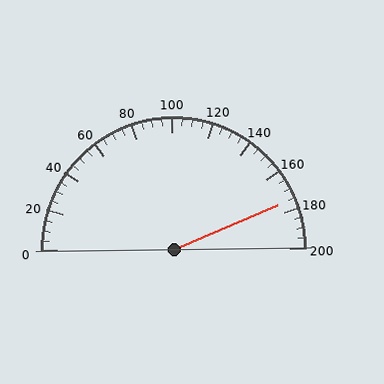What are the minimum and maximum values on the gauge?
The gauge ranges from 0 to 200.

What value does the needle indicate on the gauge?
The needle indicates approximately 175.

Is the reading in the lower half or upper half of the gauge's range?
The reading is in the upper half of the range (0 to 200).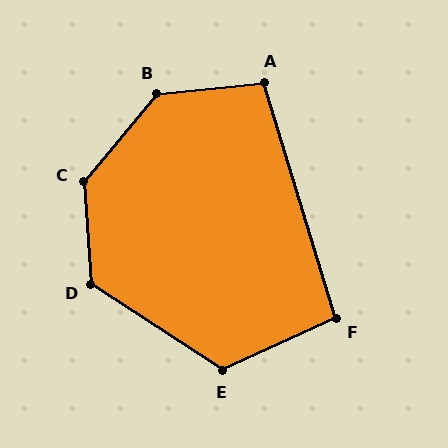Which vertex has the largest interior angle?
C, at approximately 136 degrees.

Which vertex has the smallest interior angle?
F, at approximately 98 degrees.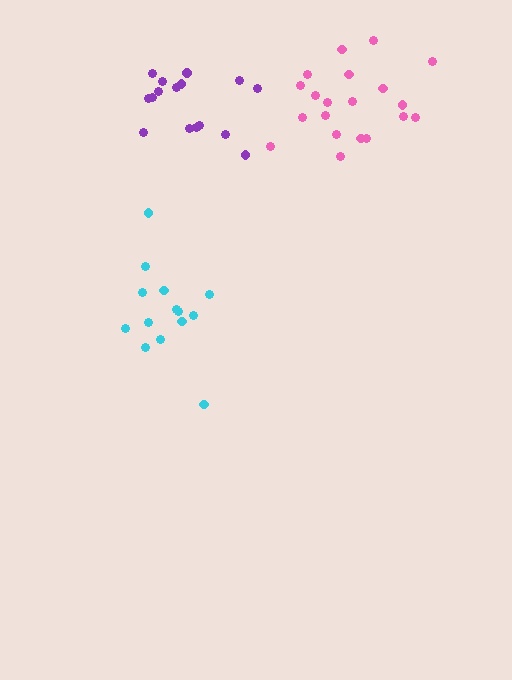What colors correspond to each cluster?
The clusters are colored: cyan, purple, pink.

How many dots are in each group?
Group 1: 14 dots, Group 2: 16 dots, Group 3: 20 dots (50 total).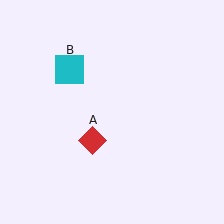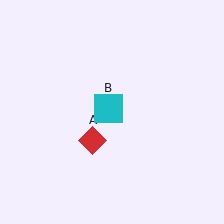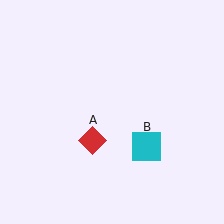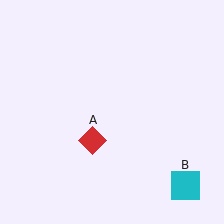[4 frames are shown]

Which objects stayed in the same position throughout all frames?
Red diamond (object A) remained stationary.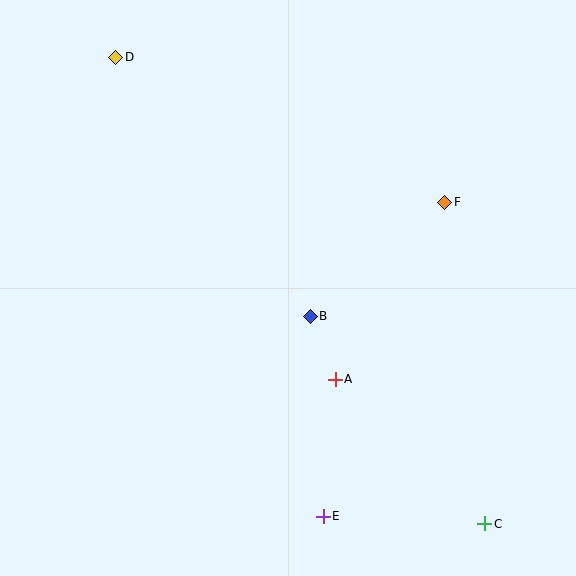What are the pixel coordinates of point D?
Point D is at (116, 57).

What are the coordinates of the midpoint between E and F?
The midpoint between E and F is at (384, 359).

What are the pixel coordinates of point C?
Point C is at (485, 524).